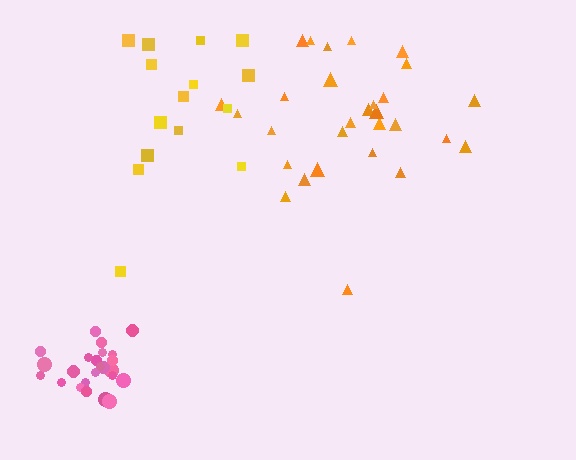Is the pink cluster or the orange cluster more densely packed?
Pink.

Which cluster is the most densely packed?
Pink.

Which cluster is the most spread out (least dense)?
Yellow.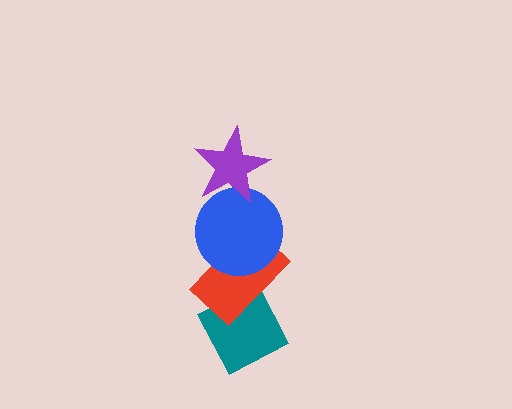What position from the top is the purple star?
The purple star is 1st from the top.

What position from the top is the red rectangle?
The red rectangle is 3rd from the top.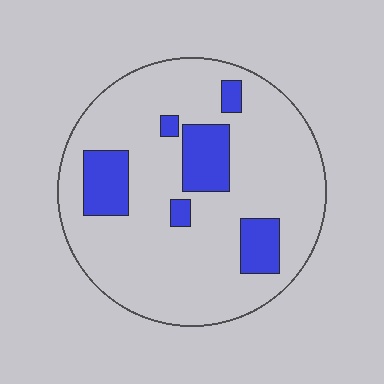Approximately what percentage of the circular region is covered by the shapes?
Approximately 20%.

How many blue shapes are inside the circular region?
6.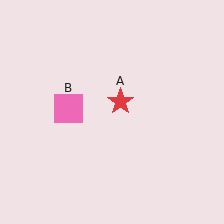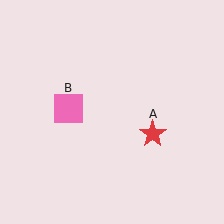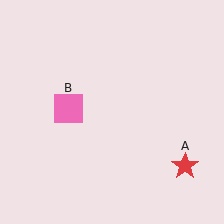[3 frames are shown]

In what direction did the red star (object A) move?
The red star (object A) moved down and to the right.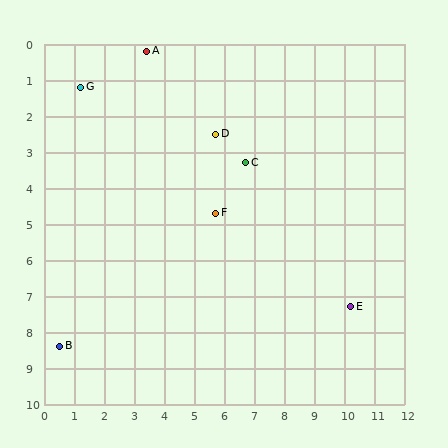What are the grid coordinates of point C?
Point C is at approximately (6.7, 3.3).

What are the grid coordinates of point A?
Point A is at approximately (3.4, 0.2).